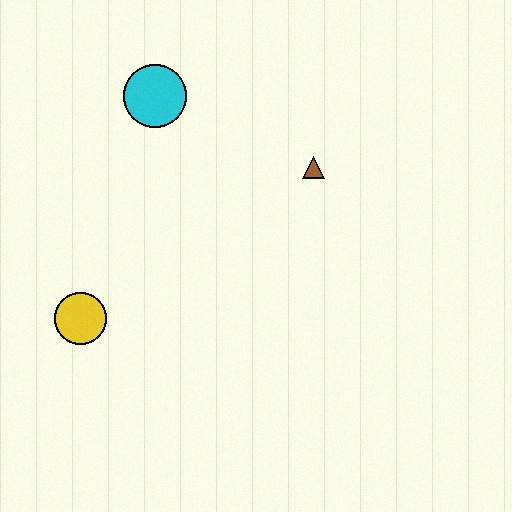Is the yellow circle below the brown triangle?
Yes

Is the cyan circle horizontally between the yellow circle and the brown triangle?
Yes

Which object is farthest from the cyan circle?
The yellow circle is farthest from the cyan circle.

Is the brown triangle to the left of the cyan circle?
No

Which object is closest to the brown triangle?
The cyan circle is closest to the brown triangle.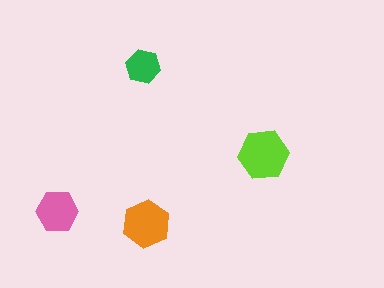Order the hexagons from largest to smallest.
the lime one, the orange one, the pink one, the green one.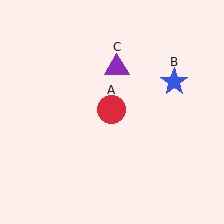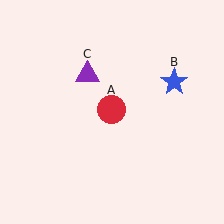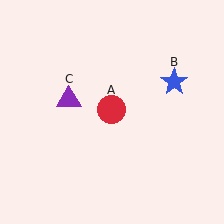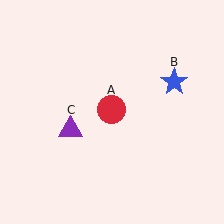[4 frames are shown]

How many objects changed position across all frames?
1 object changed position: purple triangle (object C).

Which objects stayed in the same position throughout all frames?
Red circle (object A) and blue star (object B) remained stationary.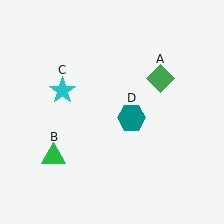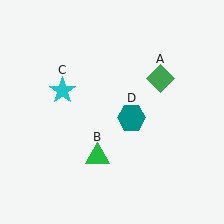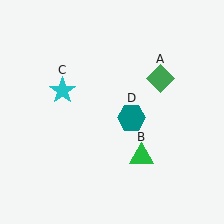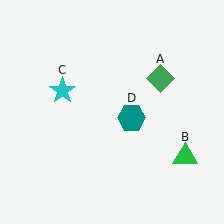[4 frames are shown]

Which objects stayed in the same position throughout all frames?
Green diamond (object A) and cyan star (object C) and teal hexagon (object D) remained stationary.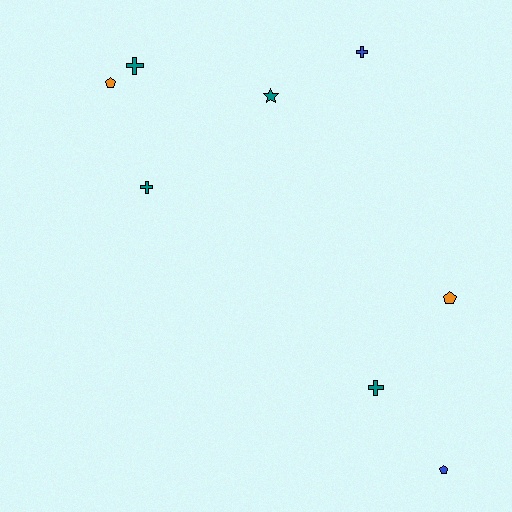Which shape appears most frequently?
Cross, with 4 objects.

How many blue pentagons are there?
There is 1 blue pentagon.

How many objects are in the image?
There are 8 objects.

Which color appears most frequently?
Teal, with 4 objects.